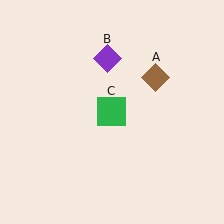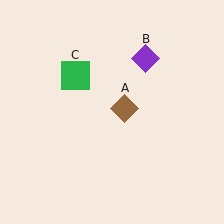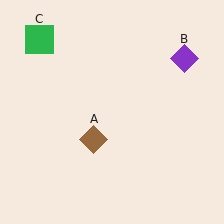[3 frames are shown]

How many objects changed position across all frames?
3 objects changed position: brown diamond (object A), purple diamond (object B), green square (object C).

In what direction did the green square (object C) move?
The green square (object C) moved up and to the left.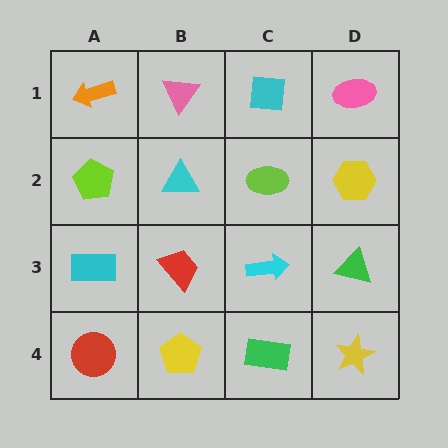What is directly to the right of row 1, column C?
A pink ellipse.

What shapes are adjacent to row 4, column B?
A red trapezoid (row 3, column B), a red circle (row 4, column A), a green rectangle (row 4, column C).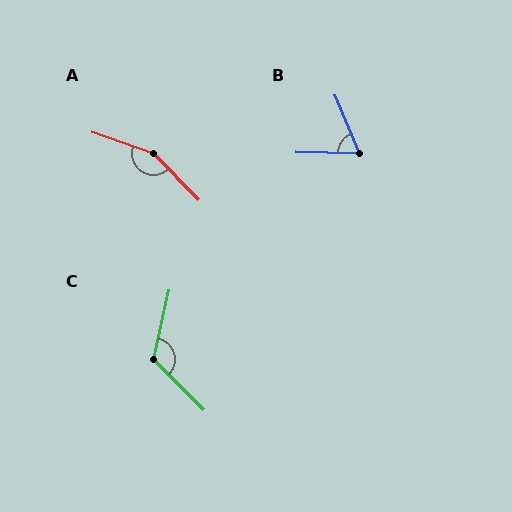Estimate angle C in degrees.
Approximately 123 degrees.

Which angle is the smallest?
B, at approximately 65 degrees.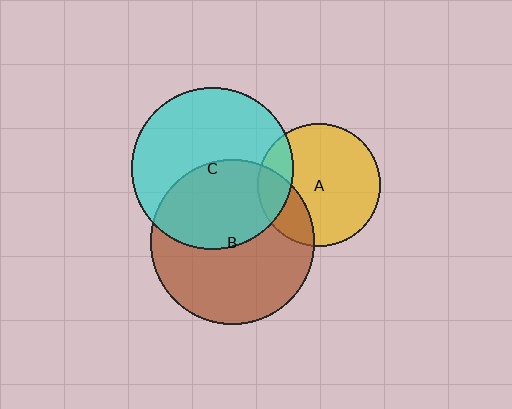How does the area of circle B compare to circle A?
Approximately 1.8 times.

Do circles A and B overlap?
Yes.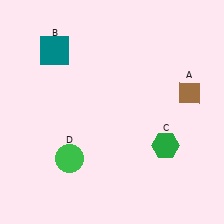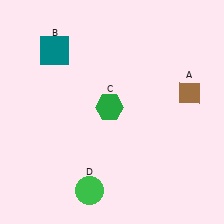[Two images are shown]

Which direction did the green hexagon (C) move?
The green hexagon (C) moved left.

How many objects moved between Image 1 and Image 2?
2 objects moved between the two images.